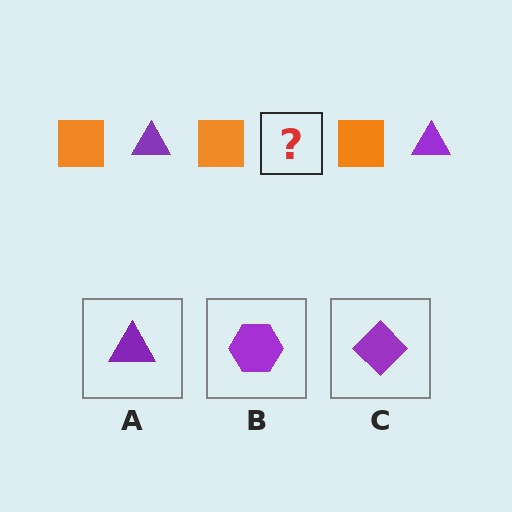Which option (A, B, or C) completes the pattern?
A.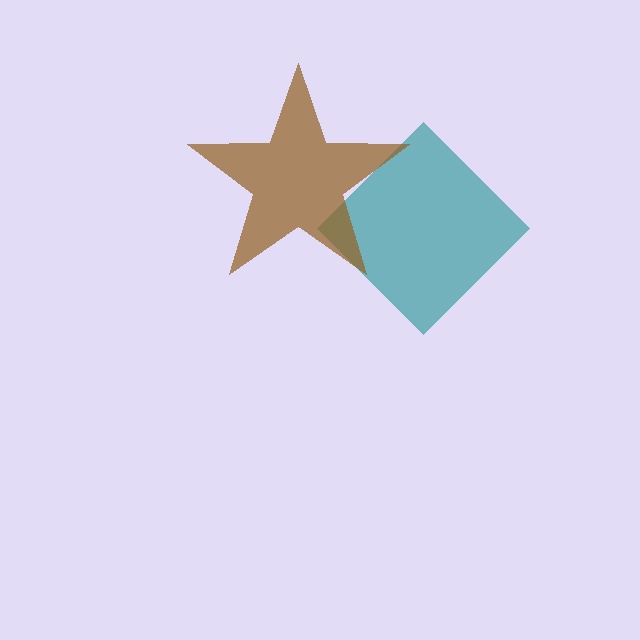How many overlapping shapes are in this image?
There are 2 overlapping shapes in the image.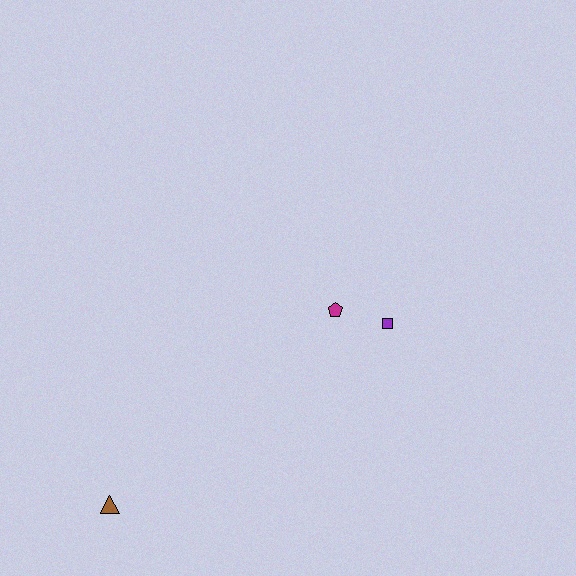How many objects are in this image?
There are 3 objects.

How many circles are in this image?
There are no circles.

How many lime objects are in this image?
There are no lime objects.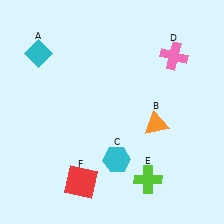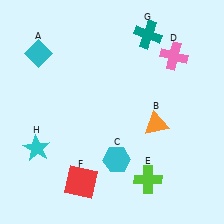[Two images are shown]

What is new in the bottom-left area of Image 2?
A cyan star (H) was added in the bottom-left area of Image 2.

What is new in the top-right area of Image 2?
A teal cross (G) was added in the top-right area of Image 2.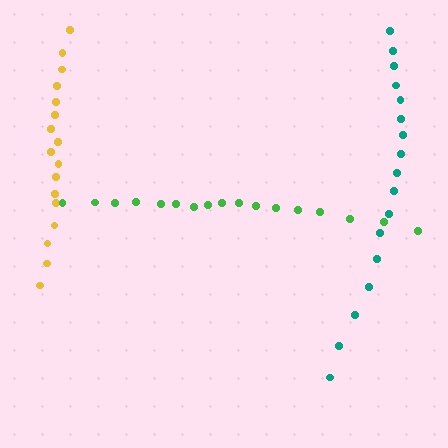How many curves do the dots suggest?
There are 3 distinct paths.